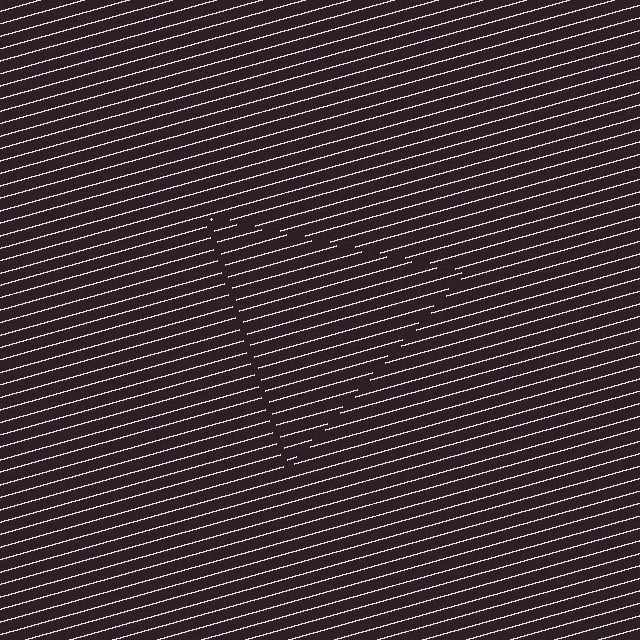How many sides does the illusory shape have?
3 sides — the line-ends trace a triangle.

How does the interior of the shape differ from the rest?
The interior of the shape contains the same grating, shifted by half a period — the contour is defined by the phase discontinuity where line-ends from the inner and outer gratings abut.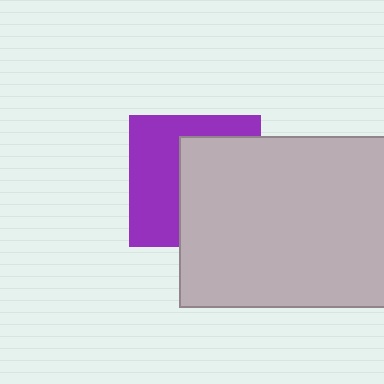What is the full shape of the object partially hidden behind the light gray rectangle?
The partially hidden object is a purple square.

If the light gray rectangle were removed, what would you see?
You would see the complete purple square.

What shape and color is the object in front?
The object in front is a light gray rectangle.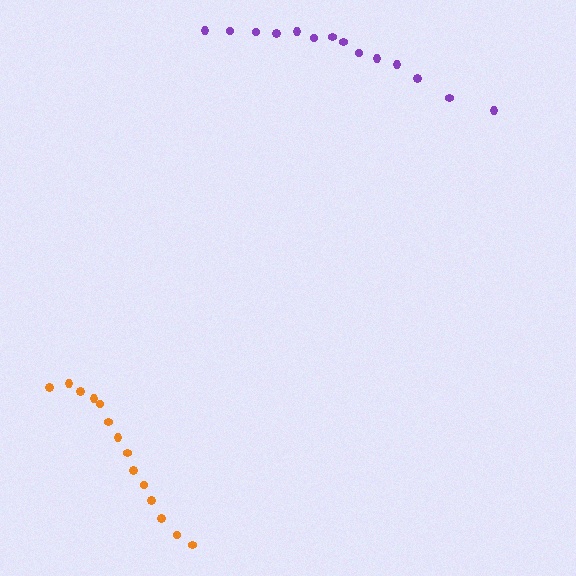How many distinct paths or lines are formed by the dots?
There are 2 distinct paths.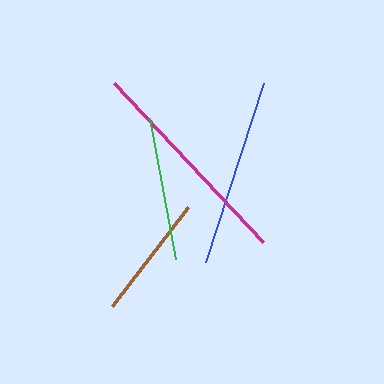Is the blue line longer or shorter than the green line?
The blue line is longer than the green line.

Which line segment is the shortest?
The brown line is the shortest at approximately 125 pixels.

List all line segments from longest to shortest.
From longest to shortest: magenta, blue, green, brown.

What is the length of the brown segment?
The brown segment is approximately 125 pixels long.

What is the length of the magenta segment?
The magenta segment is approximately 217 pixels long.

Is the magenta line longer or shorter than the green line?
The magenta line is longer than the green line.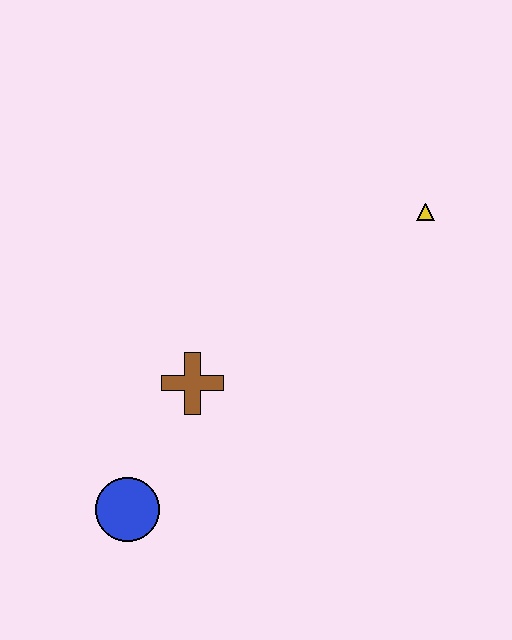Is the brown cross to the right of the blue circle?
Yes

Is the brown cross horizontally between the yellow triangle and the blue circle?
Yes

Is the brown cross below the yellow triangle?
Yes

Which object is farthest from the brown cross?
The yellow triangle is farthest from the brown cross.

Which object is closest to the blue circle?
The brown cross is closest to the blue circle.